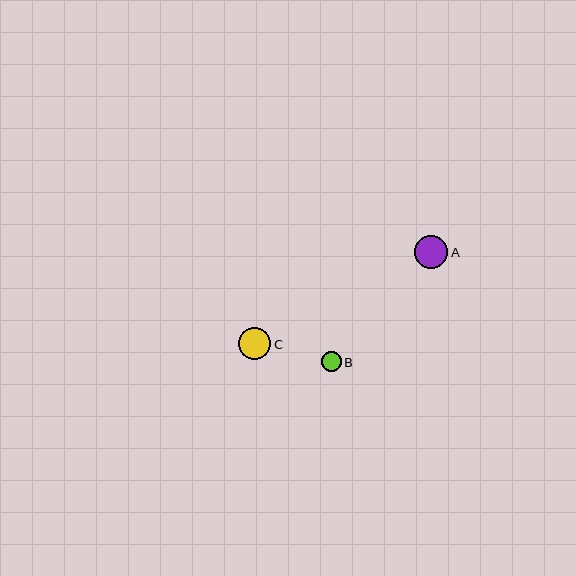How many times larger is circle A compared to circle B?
Circle A is approximately 1.6 times the size of circle B.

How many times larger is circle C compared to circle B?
Circle C is approximately 1.6 times the size of circle B.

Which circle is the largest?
Circle A is the largest with a size of approximately 33 pixels.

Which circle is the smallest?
Circle B is the smallest with a size of approximately 20 pixels.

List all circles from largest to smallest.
From largest to smallest: A, C, B.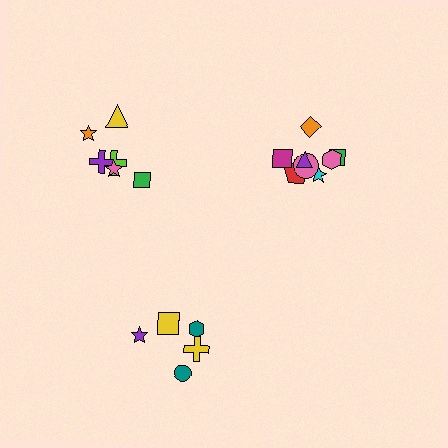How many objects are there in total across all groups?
There are 19 objects.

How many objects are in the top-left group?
There are 6 objects.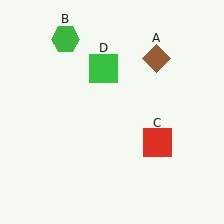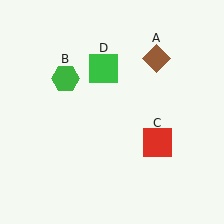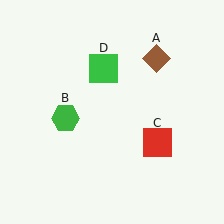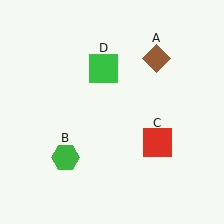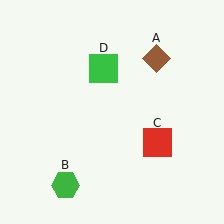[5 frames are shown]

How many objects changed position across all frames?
1 object changed position: green hexagon (object B).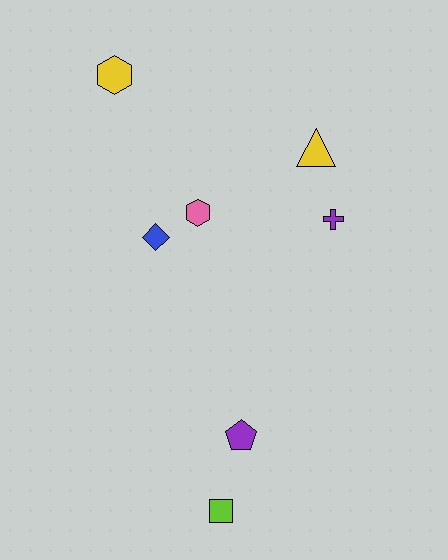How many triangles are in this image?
There is 1 triangle.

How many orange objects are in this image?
There are no orange objects.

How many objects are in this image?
There are 7 objects.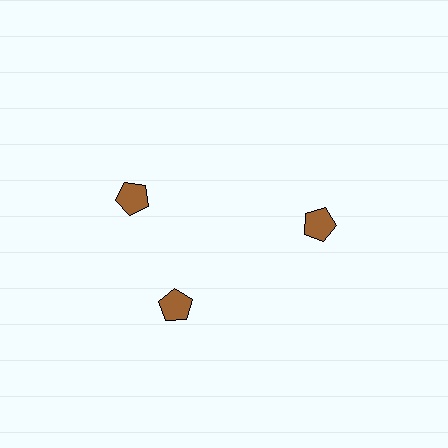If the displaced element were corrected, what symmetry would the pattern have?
It would have 3-fold rotational symmetry — the pattern would map onto itself every 120 degrees.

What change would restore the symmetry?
The symmetry would be restored by rotating it back into even spacing with its neighbors so that all 3 pentagons sit at equal angles and equal distance from the center.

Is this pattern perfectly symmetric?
No. The 3 brown pentagons are arranged in a ring, but one element near the 11 o'clock position is rotated out of alignment along the ring, breaking the 3-fold rotational symmetry.